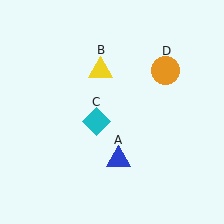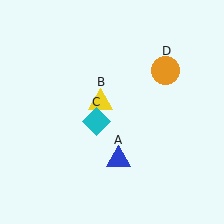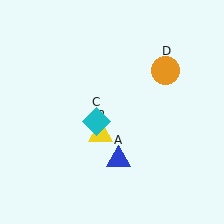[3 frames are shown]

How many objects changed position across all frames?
1 object changed position: yellow triangle (object B).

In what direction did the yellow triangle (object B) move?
The yellow triangle (object B) moved down.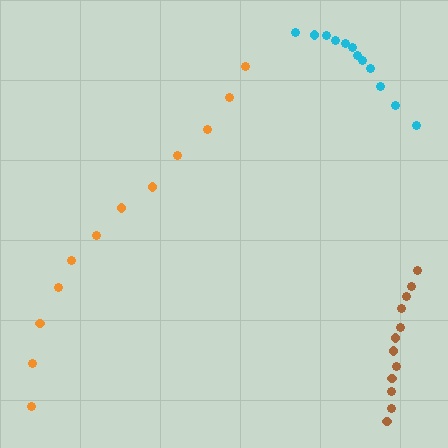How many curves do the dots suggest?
There are 3 distinct paths.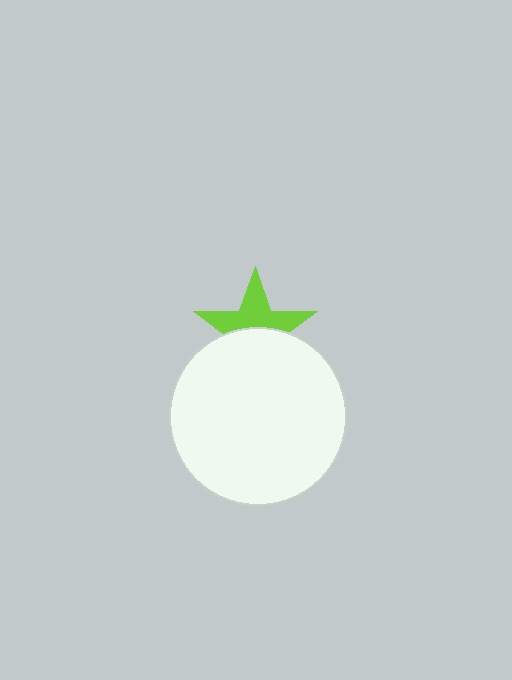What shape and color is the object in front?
The object in front is a white circle.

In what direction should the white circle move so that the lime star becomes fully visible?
The white circle should move down. That is the shortest direction to clear the overlap and leave the lime star fully visible.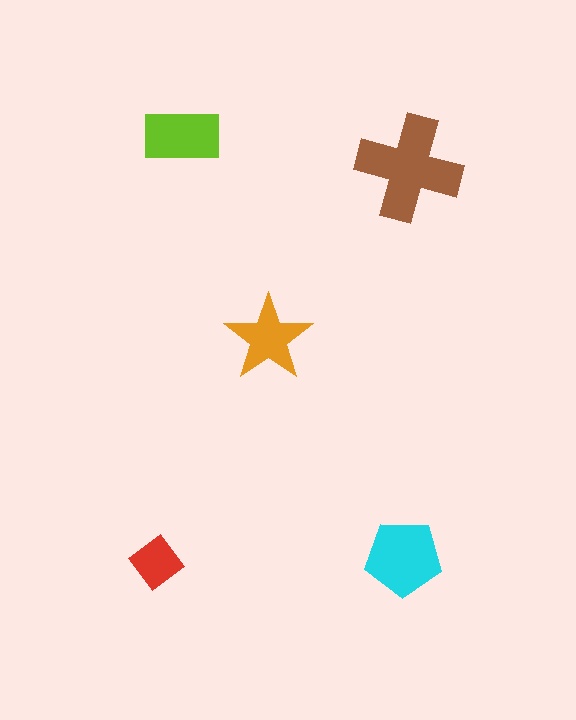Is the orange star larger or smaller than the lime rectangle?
Smaller.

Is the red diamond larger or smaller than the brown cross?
Smaller.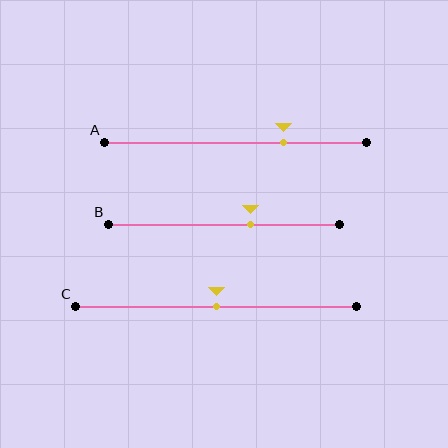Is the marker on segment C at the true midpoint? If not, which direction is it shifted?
Yes, the marker on segment C is at the true midpoint.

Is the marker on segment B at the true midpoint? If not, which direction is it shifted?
No, the marker on segment B is shifted to the right by about 12% of the segment length.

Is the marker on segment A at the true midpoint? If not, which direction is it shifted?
No, the marker on segment A is shifted to the right by about 18% of the segment length.